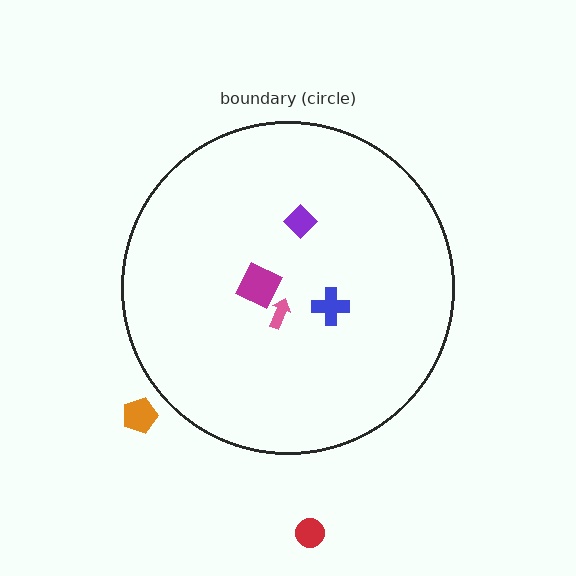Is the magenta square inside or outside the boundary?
Inside.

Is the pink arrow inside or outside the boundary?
Inside.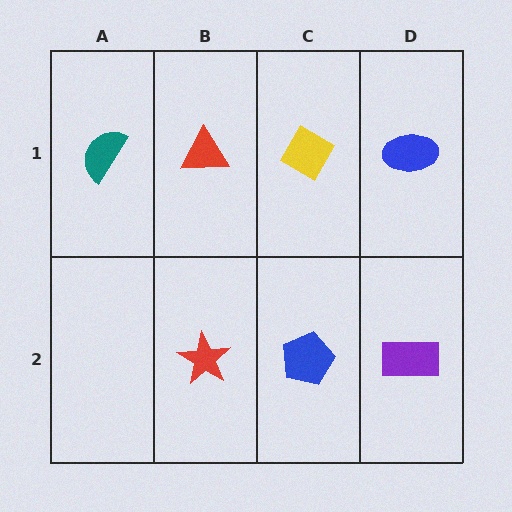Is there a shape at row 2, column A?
No, that cell is empty.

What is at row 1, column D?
A blue ellipse.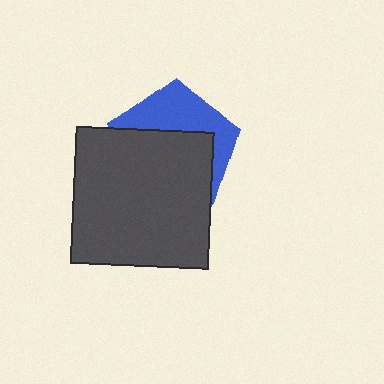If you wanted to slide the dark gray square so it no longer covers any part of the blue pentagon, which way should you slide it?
Slide it down — that is the most direct way to separate the two shapes.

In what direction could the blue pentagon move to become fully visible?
The blue pentagon could move up. That would shift it out from behind the dark gray square entirely.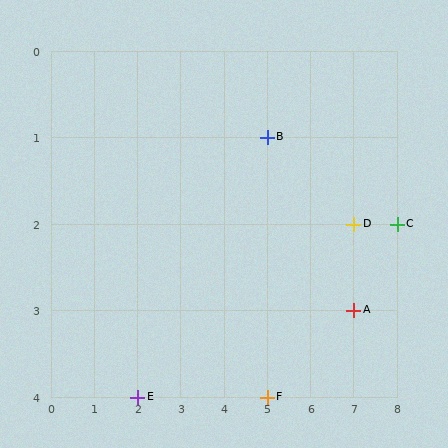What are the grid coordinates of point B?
Point B is at grid coordinates (5, 1).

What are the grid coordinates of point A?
Point A is at grid coordinates (7, 3).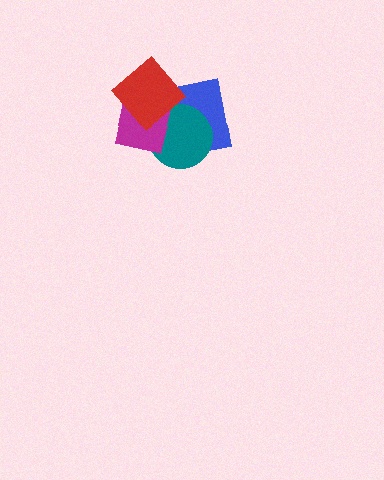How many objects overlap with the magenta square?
3 objects overlap with the magenta square.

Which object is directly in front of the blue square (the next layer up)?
The teal circle is directly in front of the blue square.